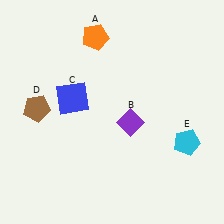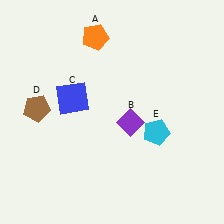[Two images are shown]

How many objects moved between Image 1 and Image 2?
1 object moved between the two images.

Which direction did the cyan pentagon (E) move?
The cyan pentagon (E) moved left.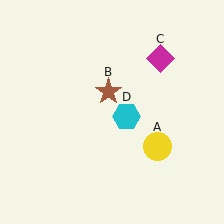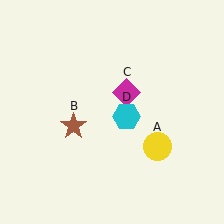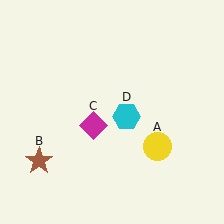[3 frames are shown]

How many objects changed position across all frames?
2 objects changed position: brown star (object B), magenta diamond (object C).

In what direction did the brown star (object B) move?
The brown star (object B) moved down and to the left.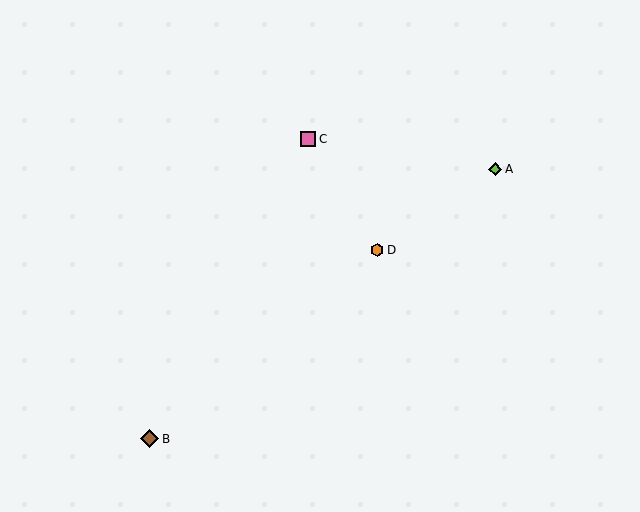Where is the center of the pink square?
The center of the pink square is at (308, 139).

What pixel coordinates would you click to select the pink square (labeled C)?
Click at (308, 139) to select the pink square C.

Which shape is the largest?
The brown diamond (labeled B) is the largest.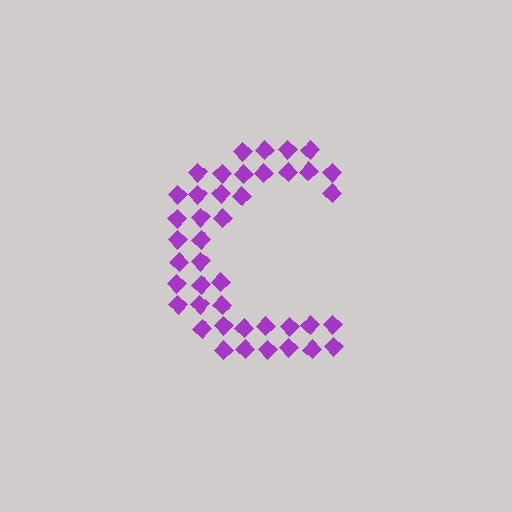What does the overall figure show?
The overall figure shows the letter C.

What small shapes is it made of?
It is made of small diamonds.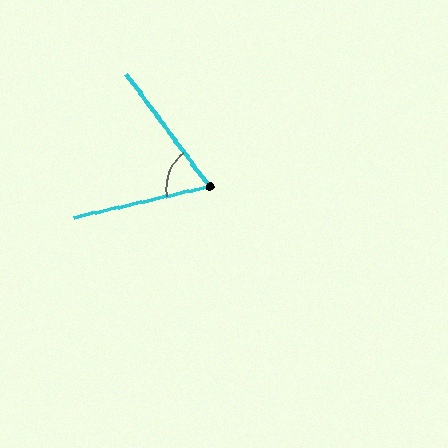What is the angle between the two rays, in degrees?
Approximately 67 degrees.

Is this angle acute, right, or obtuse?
It is acute.